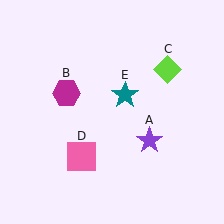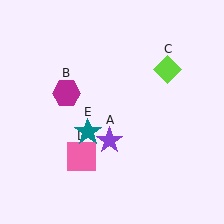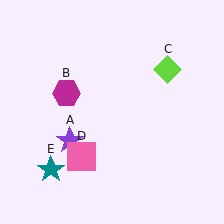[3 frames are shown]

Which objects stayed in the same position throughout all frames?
Magenta hexagon (object B) and lime diamond (object C) and pink square (object D) remained stationary.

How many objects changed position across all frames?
2 objects changed position: purple star (object A), teal star (object E).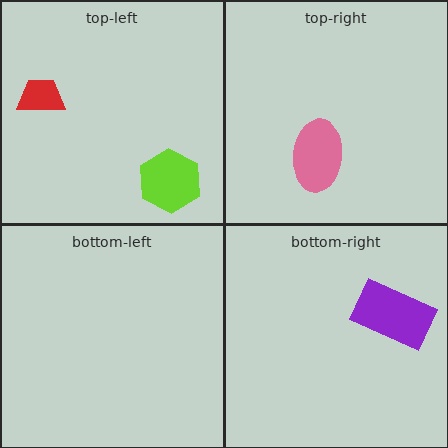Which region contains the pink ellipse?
The top-right region.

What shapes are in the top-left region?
The lime hexagon, the red trapezoid.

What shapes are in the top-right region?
The pink ellipse.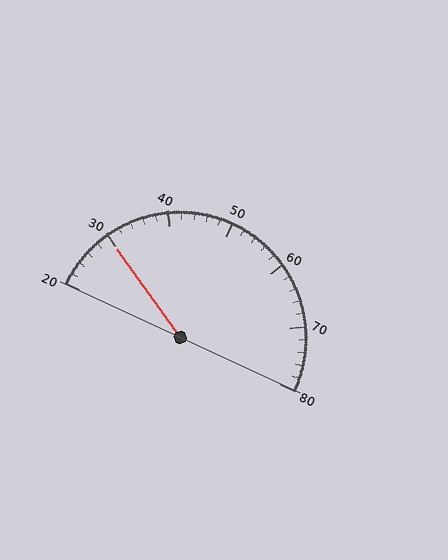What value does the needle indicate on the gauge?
The needle indicates approximately 30.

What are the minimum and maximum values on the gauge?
The gauge ranges from 20 to 80.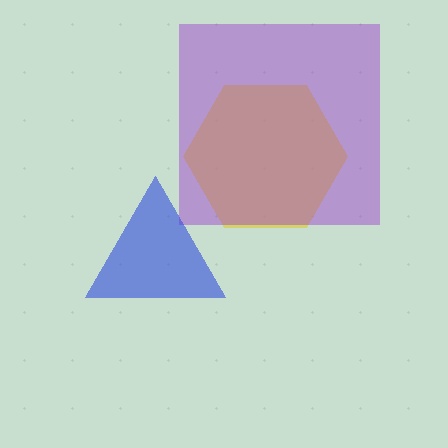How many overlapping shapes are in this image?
There are 3 overlapping shapes in the image.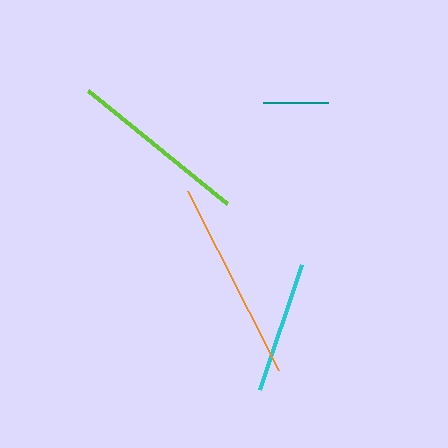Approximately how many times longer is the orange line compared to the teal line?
The orange line is approximately 3.1 times the length of the teal line.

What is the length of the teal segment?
The teal segment is approximately 65 pixels long.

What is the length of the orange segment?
The orange segment is approximately 201 pixels long.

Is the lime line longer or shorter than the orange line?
The orange line is longer than the lime line.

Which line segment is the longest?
The orange line is the longest at approximately 201 pixels.